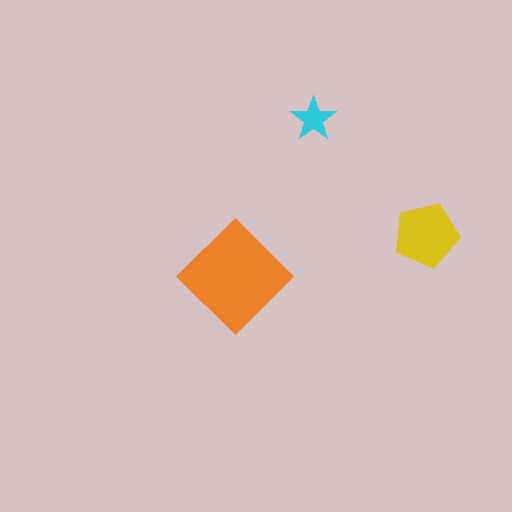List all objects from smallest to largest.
The cyan star, the yellow pentagon, the orange diamond.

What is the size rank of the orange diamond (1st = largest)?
1st.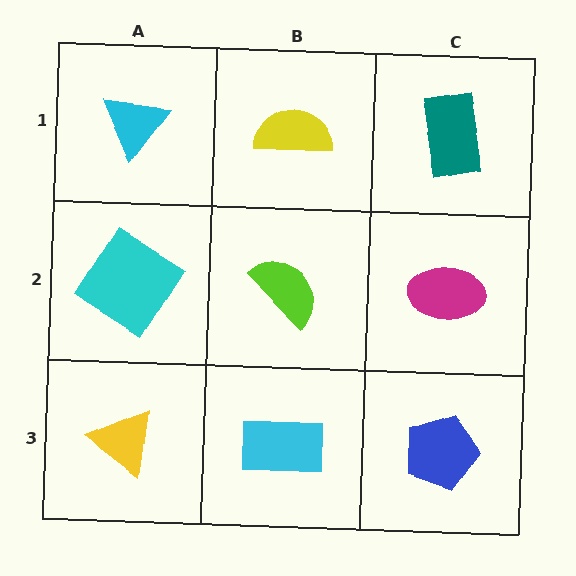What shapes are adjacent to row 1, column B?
A lime semicircle (row 2, column B), a cyan triangle (row 1, column A), a teal rectangle (row 1, column C).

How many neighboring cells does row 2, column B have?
4.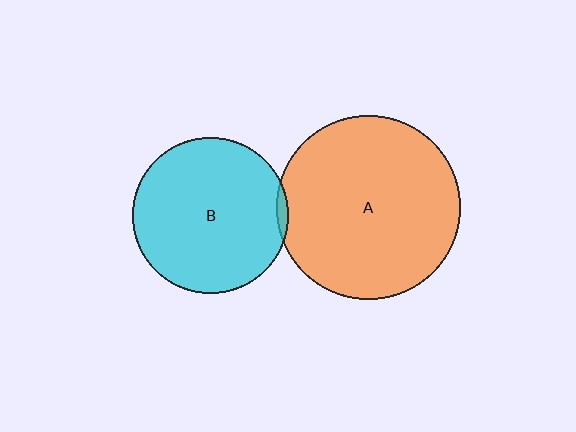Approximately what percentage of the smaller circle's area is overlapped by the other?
Approximately 5%.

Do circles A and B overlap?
Yes.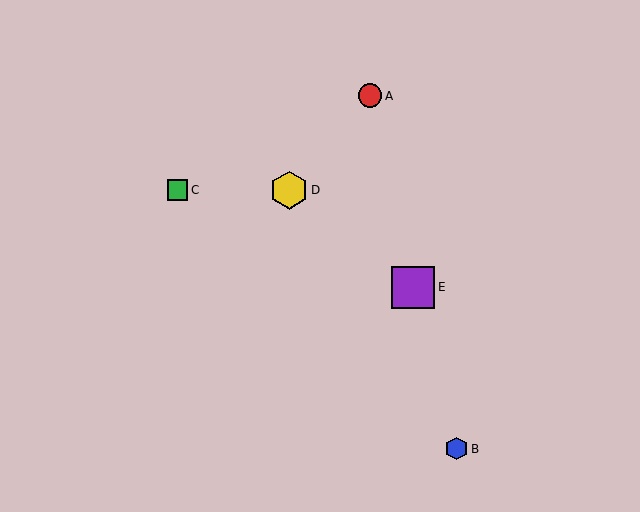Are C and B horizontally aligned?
No, C is at y≈190 and B is at y≈449.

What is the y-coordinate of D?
Object D is at y≈190.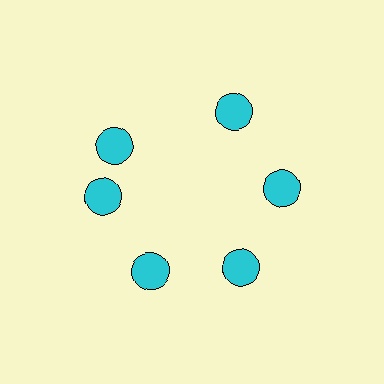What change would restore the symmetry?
The symmetry would be restored by rotating it back into even spacing with its neighbors so that all 6 circles sit at equal angles and equal distance from the center.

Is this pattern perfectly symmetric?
No. The 6 cyan circles are arranged in a ring, but one element near the 11 o'clock position is rotated out of alignment along the ring, breaking the 6-fold rotational symmetry.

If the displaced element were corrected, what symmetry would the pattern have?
It would have 6-fold rotational symmetry — the pattern would map onto itself every 60 degrees.